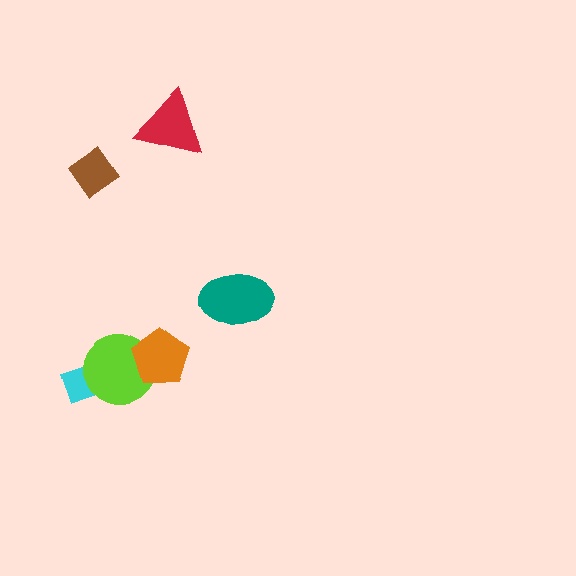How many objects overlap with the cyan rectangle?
1 object overlaps with the cyan rectangle.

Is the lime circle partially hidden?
Yes, it is partially covered by another shape.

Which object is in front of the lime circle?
The orange pentagon is in front of the lime circle.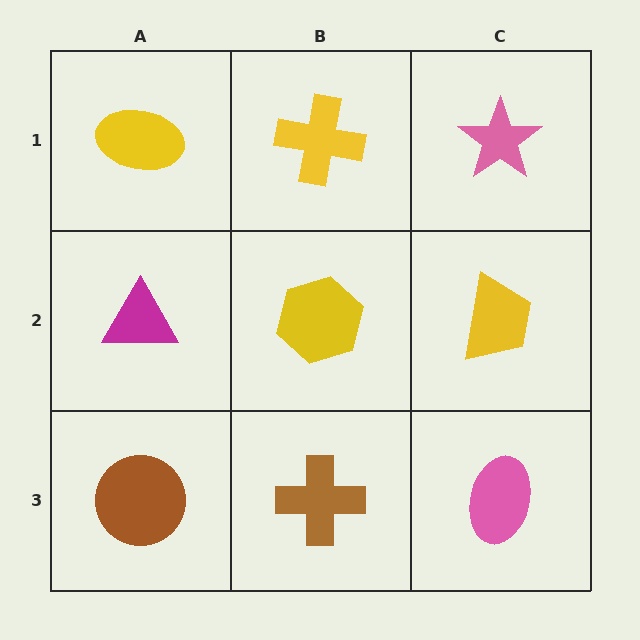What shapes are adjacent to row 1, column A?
A magenta triangle (row 2, column A), a yellow cross (row 1, column B).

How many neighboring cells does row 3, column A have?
2.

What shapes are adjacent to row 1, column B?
A yellow hexagon (row 2, column B), a yellow ellipse (row 1, column A), a pink star (row 1, column C).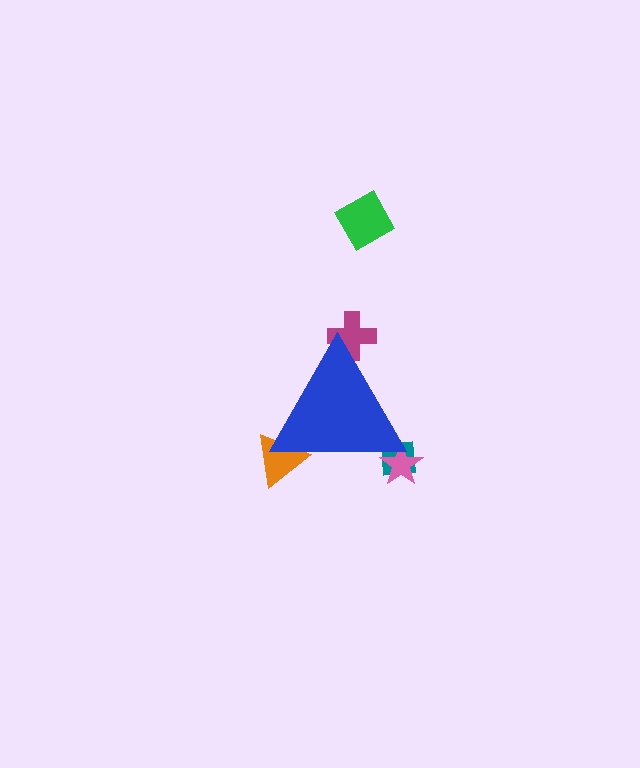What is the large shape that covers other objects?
A blue triangle.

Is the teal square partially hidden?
Yes, the teal square is partially hidden behind the blue triangle.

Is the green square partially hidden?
No, the green square is fully visible.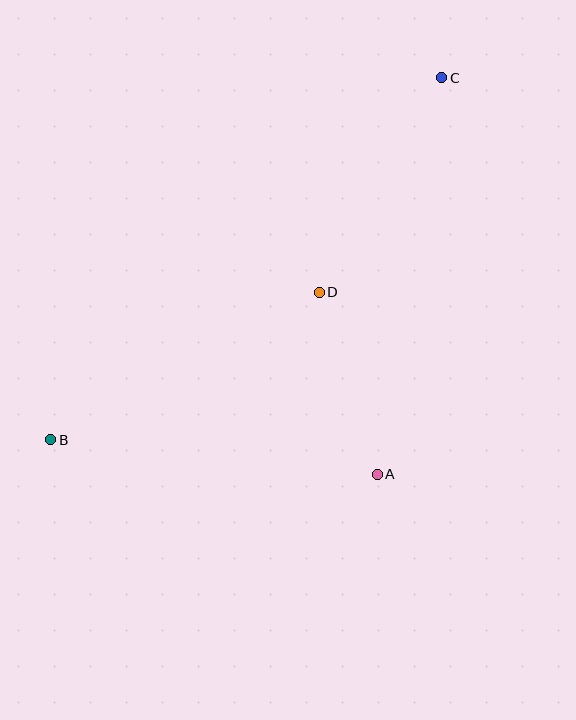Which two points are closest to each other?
Points A and D are closest to each other.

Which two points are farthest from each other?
Points B and C are farthest from each other.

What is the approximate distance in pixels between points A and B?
The distance between A and B is approximately 328 pixels.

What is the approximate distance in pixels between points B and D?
The distance between B and D is approximately 306 pixels.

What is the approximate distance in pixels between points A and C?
The distance between A and C is approximately 402 pixels.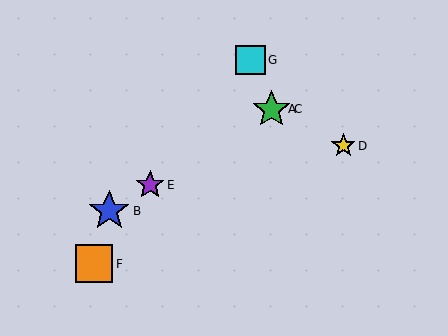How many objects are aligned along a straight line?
4 objects (A, B, C, E) are aligned along a straight line.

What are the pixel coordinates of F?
Object F is at (94, 264).